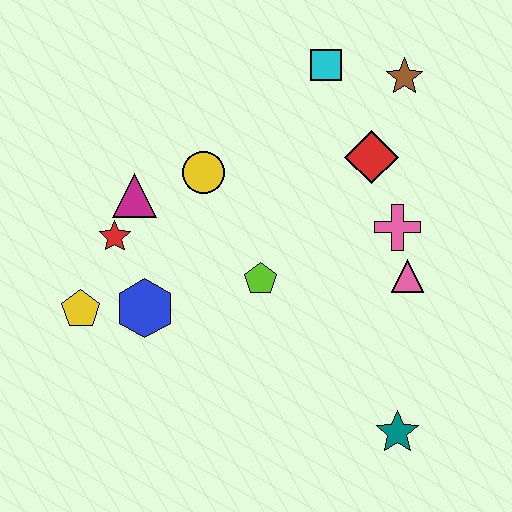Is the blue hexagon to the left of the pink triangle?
Yes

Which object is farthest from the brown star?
The yellow pentagon is farthest from the brown star.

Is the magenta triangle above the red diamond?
No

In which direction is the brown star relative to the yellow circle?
The brown star is to the right of the yellow circle.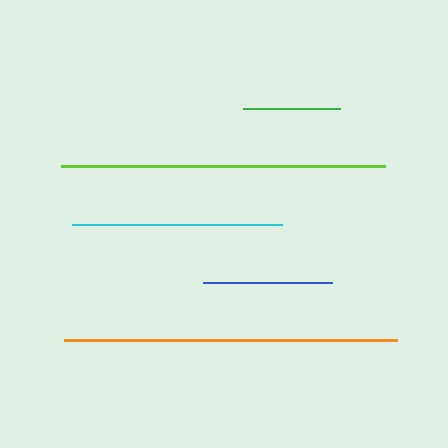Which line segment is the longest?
The orange line is the longest at approximately 333 pixels.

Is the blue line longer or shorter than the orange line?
The orange line is longer than the blue line.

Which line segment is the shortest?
The green line is the shortest at approximately 96 pixels.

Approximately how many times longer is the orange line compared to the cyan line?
The orange line is approximately 1.6 times the length of the cyan line.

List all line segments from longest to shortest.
From longest to shortest: orange, lime, cyan, blue, green.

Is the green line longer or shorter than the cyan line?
The cyan line is longer than the green line.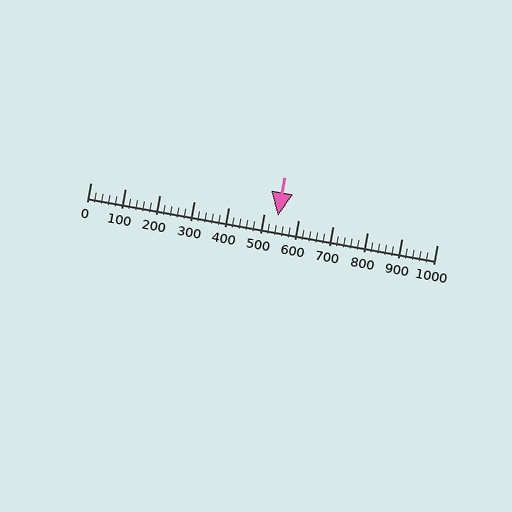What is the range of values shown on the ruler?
The ruler shows values from 0 to 1000.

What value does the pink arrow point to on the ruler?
The pink arrow points to approximately 540.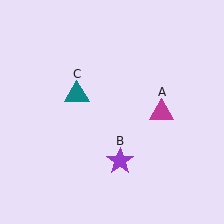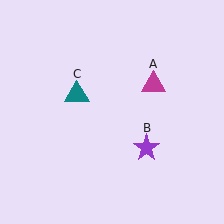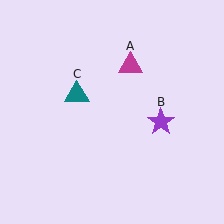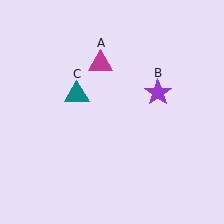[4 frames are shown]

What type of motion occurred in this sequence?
The magenta triangle (object A), purple star (object B) rotated counterclockwise around the center of the scene.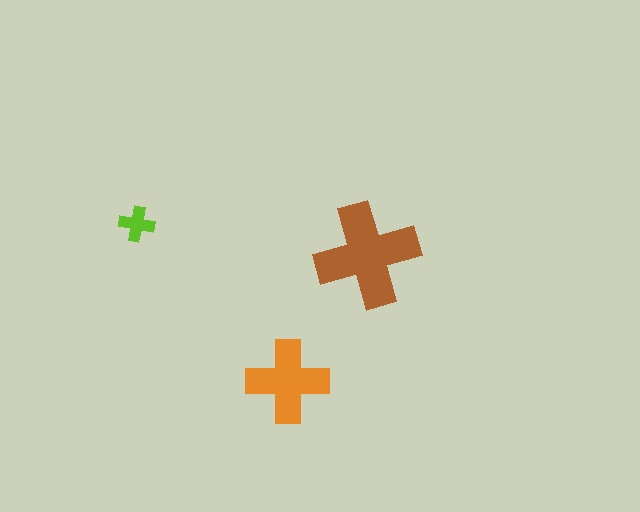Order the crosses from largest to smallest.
the brown one, the orange one, the lime one.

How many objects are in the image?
There are 3 objects in the image.